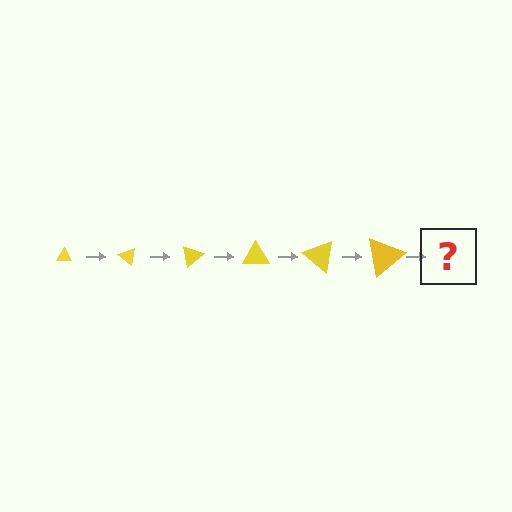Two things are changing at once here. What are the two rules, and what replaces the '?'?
The two rules are that the triangle grows larger each step and it rotates 40 degrees each step. The '?' should be a triangle, larger than the previous one and rotated 240 degrees from the start.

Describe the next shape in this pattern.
It should be a triangle, larger than the previous one and rotated 240 degrees from the start.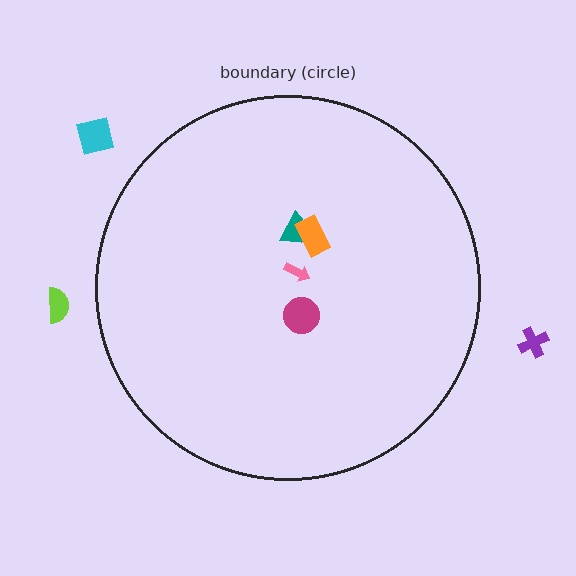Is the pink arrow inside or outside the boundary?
Inside.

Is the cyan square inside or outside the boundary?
Outside.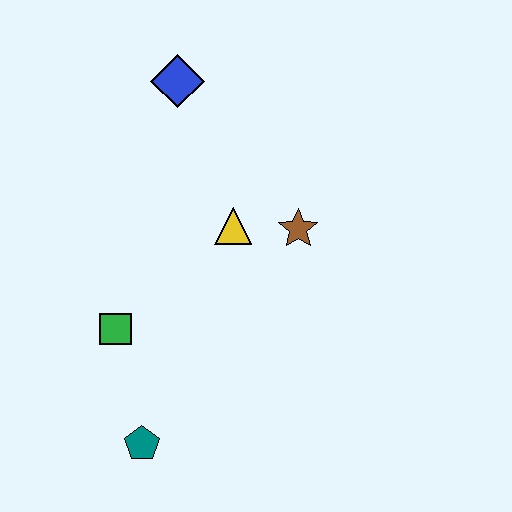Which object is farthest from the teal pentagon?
The blue diamond is farthest from the teal pentagon.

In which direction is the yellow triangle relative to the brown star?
The yellow triangle is to the left of the brown star.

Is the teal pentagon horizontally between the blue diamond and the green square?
Yes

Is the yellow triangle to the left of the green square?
No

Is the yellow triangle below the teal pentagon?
No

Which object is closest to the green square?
The teal pentagon is closest to the green square.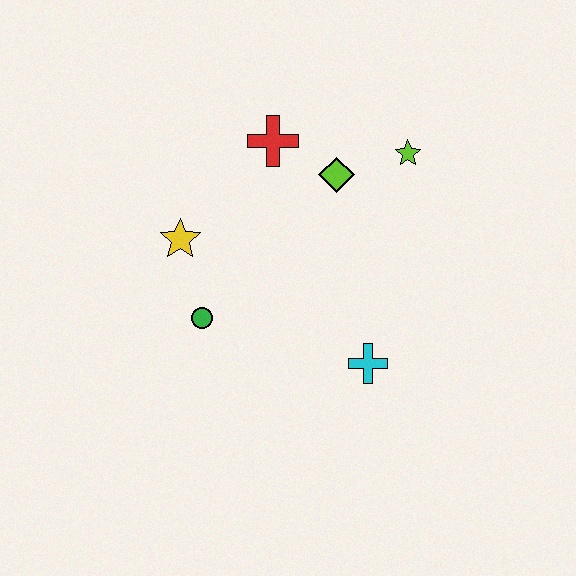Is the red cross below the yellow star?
No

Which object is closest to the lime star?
The lime diamond is closest to the lime star.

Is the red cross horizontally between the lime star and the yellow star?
Yes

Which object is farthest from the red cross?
The cyan cross is farthest from the red cross.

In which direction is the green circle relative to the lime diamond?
The green circle is below the lime diamond.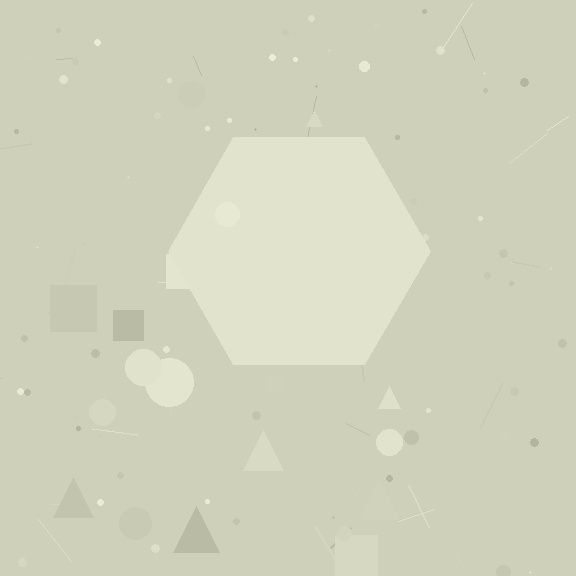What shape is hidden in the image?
A hexagon is hidden in the image.